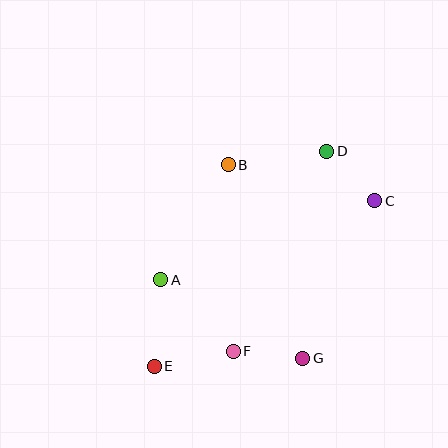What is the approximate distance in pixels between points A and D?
The distance between A and D is approximately 210 pixels.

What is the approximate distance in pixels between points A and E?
The distance between A and E is approximately 87 pixels.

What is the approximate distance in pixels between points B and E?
The distance between B and E is approximately 215 pixels.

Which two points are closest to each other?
Points C and D are closest to each other.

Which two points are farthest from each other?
Points C and E are farthest from each other.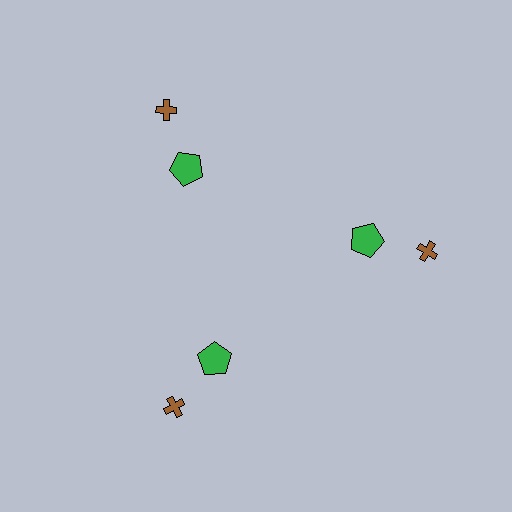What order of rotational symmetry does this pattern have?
This pattern has 3-fold rotational symmetry.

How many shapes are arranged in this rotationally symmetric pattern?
There are 6 shapes, arranged in 3 groups of 2.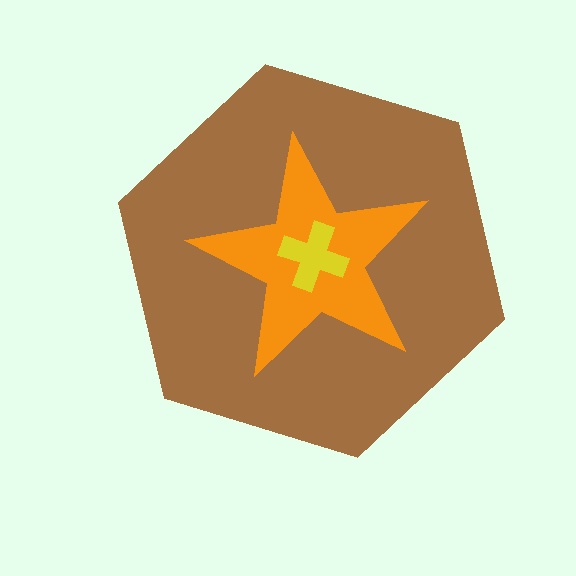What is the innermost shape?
The yellow cross.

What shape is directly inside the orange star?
The yellow cross.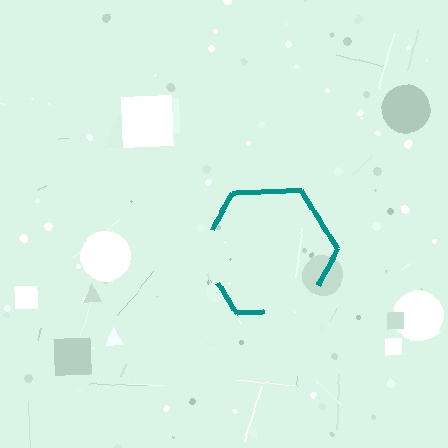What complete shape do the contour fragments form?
The contour fragments form a hexagon.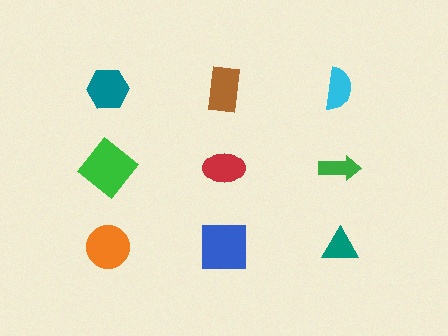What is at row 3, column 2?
A blue square.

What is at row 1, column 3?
A cyan semicircle.